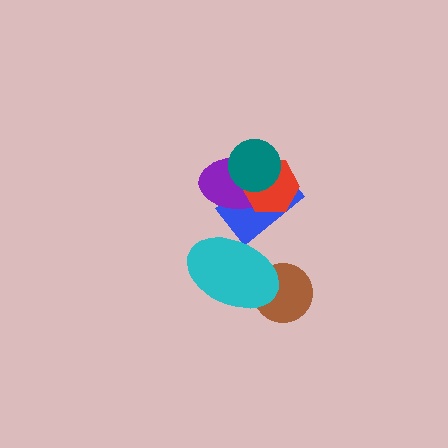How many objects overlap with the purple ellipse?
3 objects overlap with the purple ellipse.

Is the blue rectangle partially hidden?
Yes, it is partially covered by another shape.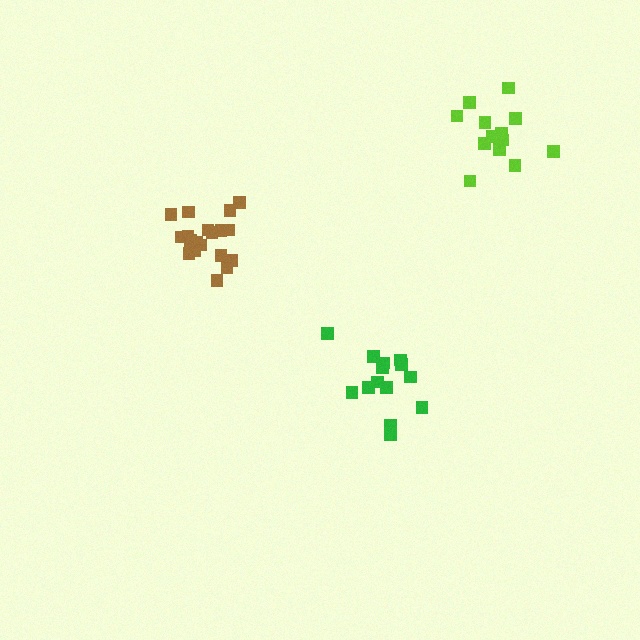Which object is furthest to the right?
The lime cluster is rightmost.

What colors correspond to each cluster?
The clusters are colored: green, lime, brown.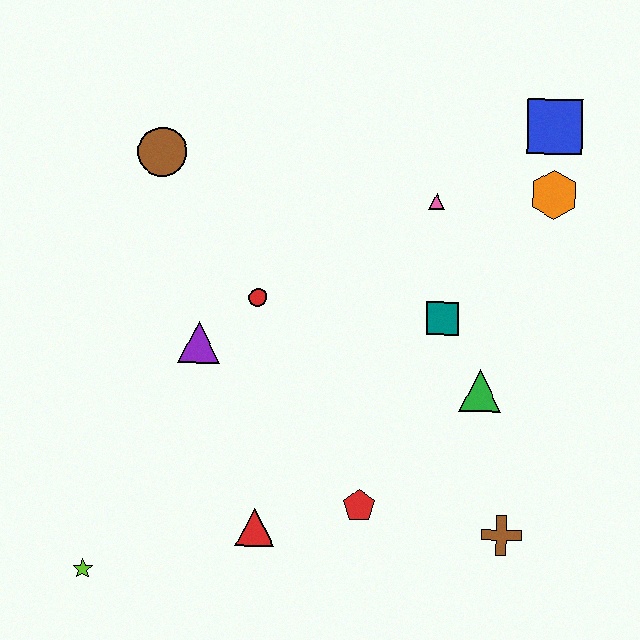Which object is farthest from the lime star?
The blue square is farthest from the lime star.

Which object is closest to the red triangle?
The red pentagon is closest to the red triangle.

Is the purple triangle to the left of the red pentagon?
Yes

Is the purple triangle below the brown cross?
No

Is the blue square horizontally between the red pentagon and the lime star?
No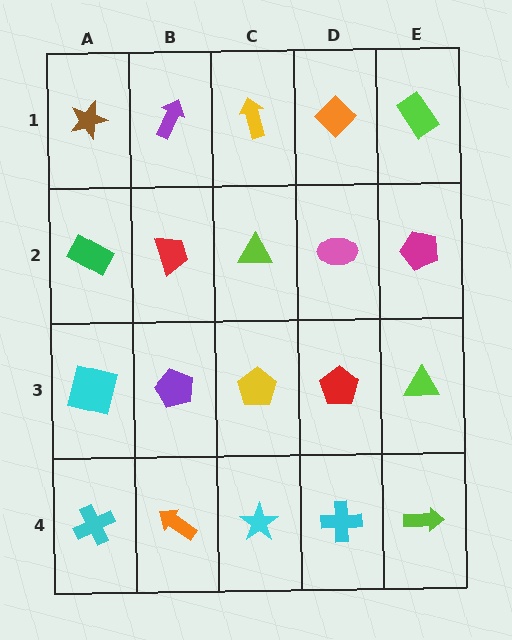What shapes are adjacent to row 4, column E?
A lime triangle (row 3, column E), a cyan cross (row 4, column D).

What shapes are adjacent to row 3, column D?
A pink ellipse (row 2, column D), a cyan cross (row 4, column D), a yellow pentagon (row 3, column C), a lime triangle (row 3, column E).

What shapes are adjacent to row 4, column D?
A red pentagon (row 3, column D), a cyan star (row 4, column C), a lime arrow (row 4, column E).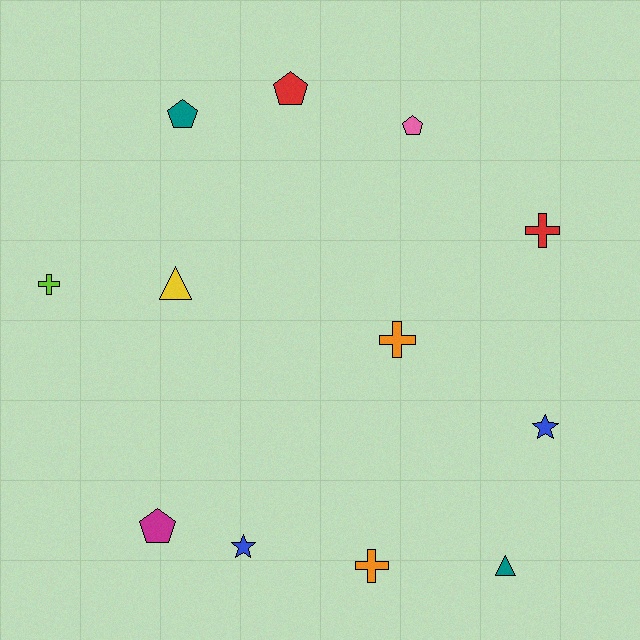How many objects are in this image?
There are 12 objects.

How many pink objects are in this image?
There is 1 pink object.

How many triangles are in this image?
There are 2 triangles.